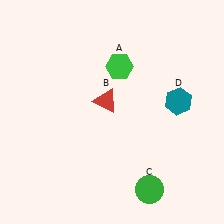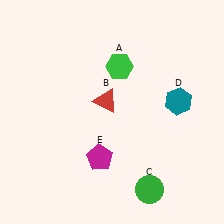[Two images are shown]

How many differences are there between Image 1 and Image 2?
There is 1 difference between the two images.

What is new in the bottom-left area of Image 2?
A magenta pentagon (E) was added in the bottom-left area of Image 2.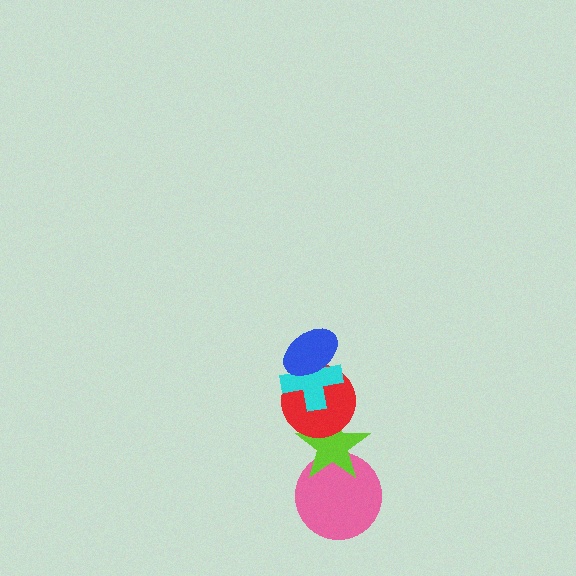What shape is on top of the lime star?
The red circle is on top of the lime star.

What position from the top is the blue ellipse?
The blue ellipse is 1st from the top.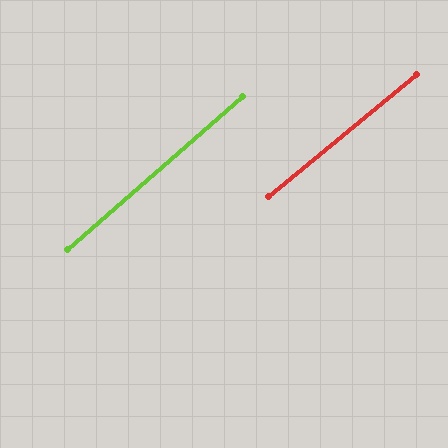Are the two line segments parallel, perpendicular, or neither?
Parallel — their directions differ by only 1.3°.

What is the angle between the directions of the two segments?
Approximately 1 degree.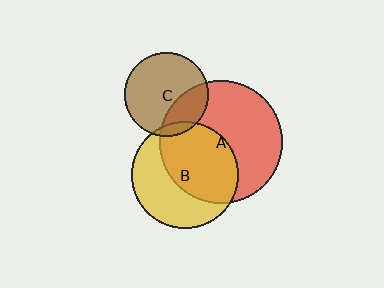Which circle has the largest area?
Circle A (red).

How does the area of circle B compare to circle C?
Approximately 1.6 times.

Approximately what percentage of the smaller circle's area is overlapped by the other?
Approximately 30%.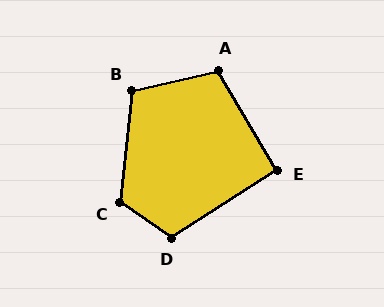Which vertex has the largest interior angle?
C, at approximately 119 degrees.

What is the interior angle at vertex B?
Approximately 109 degrees (obtuse).